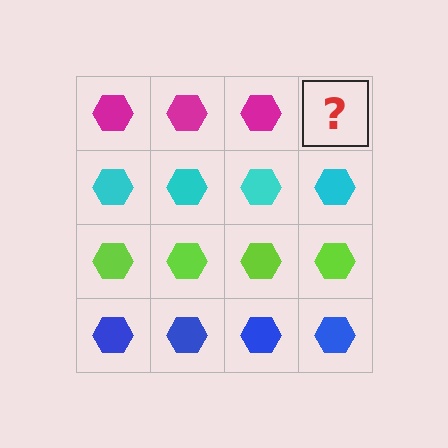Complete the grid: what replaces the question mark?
The question mark should be replaced with a magenta hexagon.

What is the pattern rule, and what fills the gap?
The rule is that each row has a consistent color. The gap should be filled with a magenta hexagon.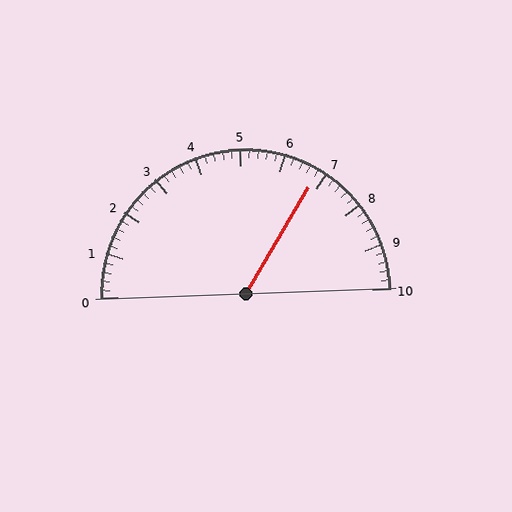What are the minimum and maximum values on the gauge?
The gauge ranges from 0 to 10.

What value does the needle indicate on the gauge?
The needle indicates approximately 6.8.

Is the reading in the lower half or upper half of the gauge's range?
The reading is in the upper half of the range (0 to 10).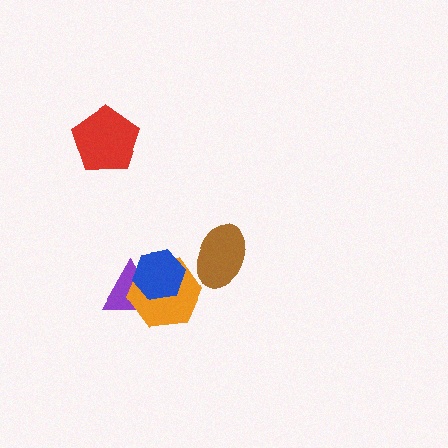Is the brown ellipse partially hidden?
No, no other shape covers it.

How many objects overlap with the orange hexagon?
2 objects overlap with the orange hexagon.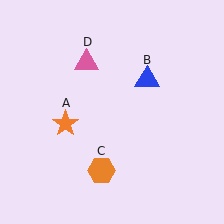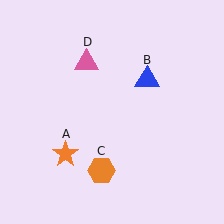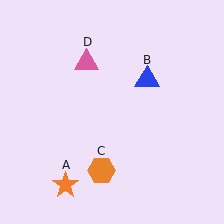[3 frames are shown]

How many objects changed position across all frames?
1 object changed position: orange star (object A).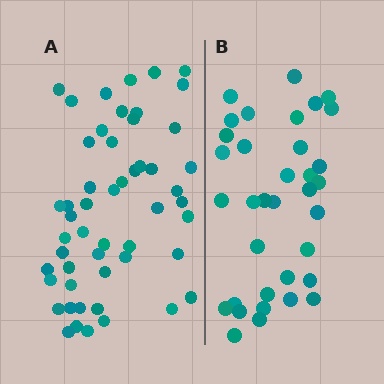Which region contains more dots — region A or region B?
Region A (the left region) has more dots.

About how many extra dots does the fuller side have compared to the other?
Region A has approximately 15 more dots than region B.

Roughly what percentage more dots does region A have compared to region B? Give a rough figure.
About 50% more.